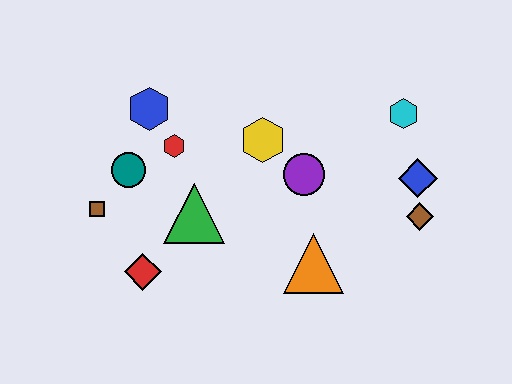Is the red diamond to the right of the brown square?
Yes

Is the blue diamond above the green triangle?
Yes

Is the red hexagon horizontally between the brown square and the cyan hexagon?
Yes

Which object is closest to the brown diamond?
The blue diamond is closest to the brown diamond.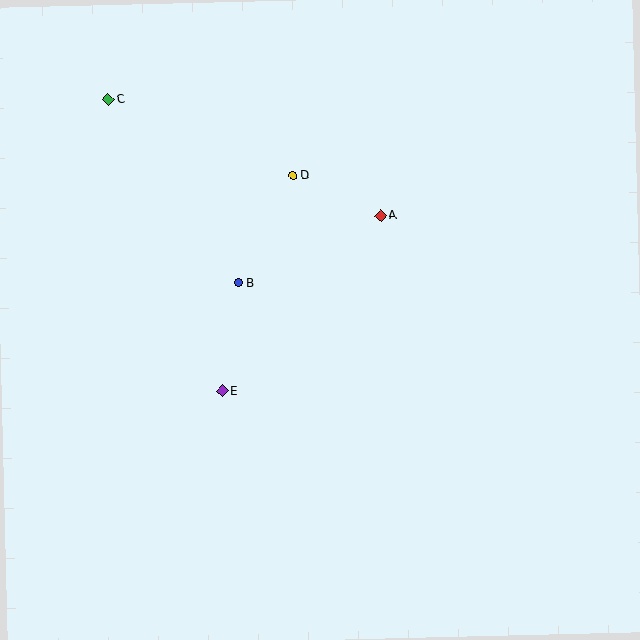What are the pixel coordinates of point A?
Point A is at (381, 216).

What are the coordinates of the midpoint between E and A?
The midpoint between E and A is at (301, 304).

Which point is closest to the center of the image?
Point B at (238, 283) is closest to the center.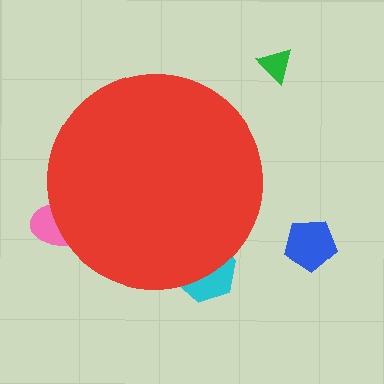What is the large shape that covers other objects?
A red circle.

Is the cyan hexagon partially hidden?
Yes, the cyan hexagon is partially hidden behind the red circle.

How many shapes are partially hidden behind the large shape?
2 shapes are partially hidden.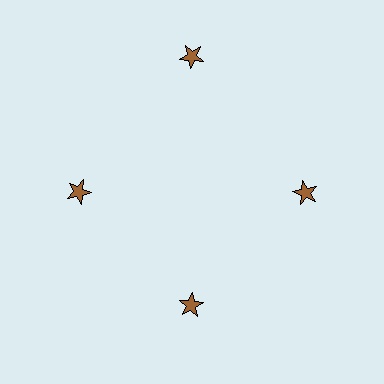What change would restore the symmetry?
The symmetry would be restored by moving it inward, back onto the ring so that all 4 stars sit at equal angles and equal distance from the center.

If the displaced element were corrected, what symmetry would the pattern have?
It would have 4-fold rotational symmetry — the pattern would map onto itself every 90 degrees.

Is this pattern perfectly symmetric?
No. The 4 brown stars are arranged in a ring, but one element near the 12 o'clock position is pushed outward from the center, breaking the 4-fold rotational symmetry.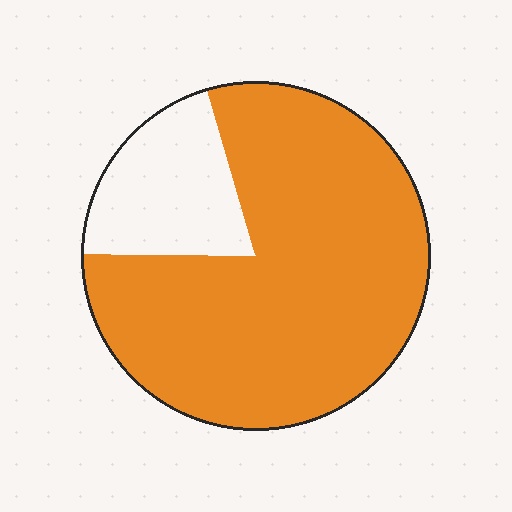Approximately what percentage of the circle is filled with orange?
Approximately 80%.